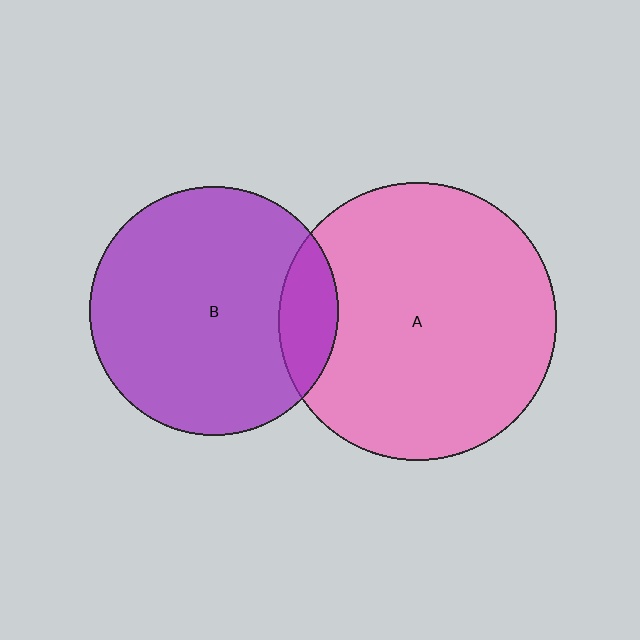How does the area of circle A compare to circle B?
Approximately 1.3 times.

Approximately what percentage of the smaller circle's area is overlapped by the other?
Approximately 15%.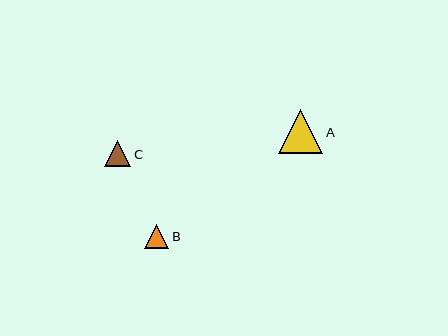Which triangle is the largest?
Triangle A is the largest with a size of approximately 44 pixels.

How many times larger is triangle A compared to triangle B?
Triangle A is approximately 1.9 times the size of triangle B.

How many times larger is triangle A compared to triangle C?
Triangle A is approximately 1.7 times the size of triangle C.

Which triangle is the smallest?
Triangle B is the smallest with a size of approximately 24 pixels.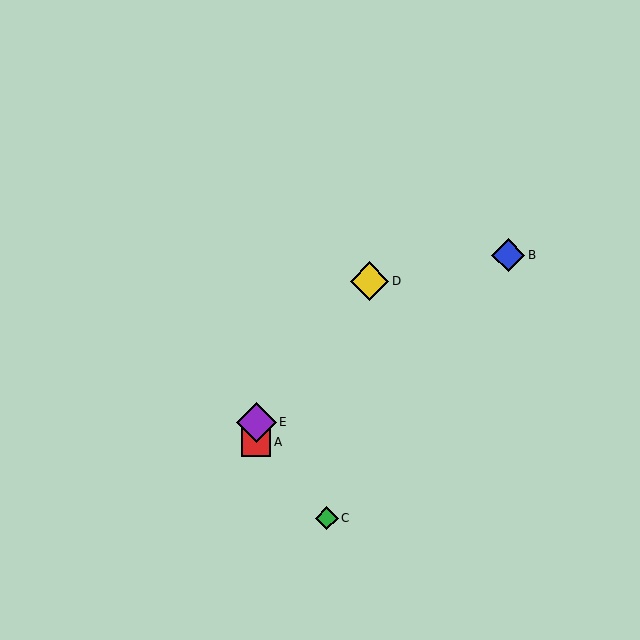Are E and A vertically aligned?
Yes, both are at x≈256.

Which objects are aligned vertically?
Objects A, E are aligned vertically.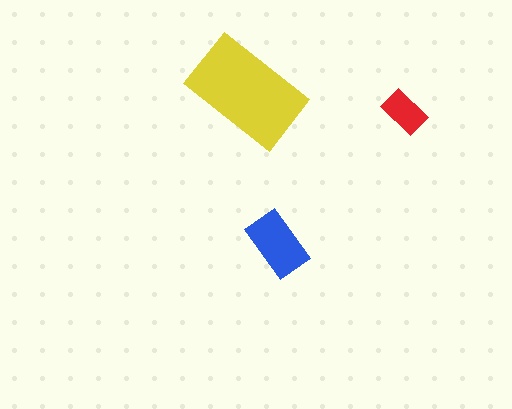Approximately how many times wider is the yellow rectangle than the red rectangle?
About 2.5 times wider.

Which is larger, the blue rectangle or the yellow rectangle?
The yellow one.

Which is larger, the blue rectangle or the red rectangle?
The blue one.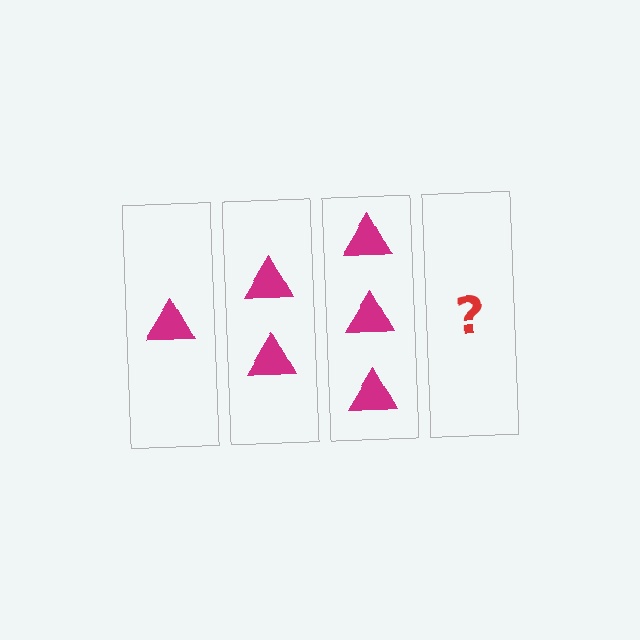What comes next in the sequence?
The next element should be 4 triangles.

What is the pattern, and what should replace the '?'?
The pattern is that each step adds one more triangle. The '?' should be 4 triangles.